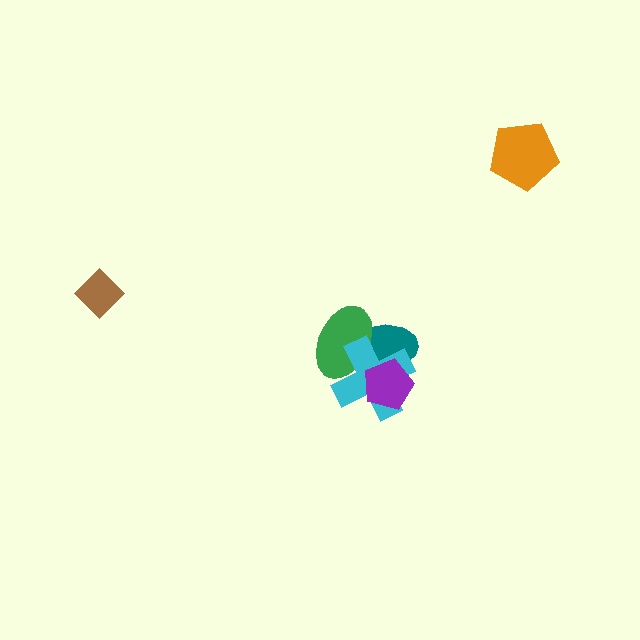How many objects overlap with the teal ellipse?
3 objects overlap with the teal ellipse.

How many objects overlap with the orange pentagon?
0 objects overlap with the orange pentagon.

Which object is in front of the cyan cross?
The purple pentagon is in front of the cyan cross.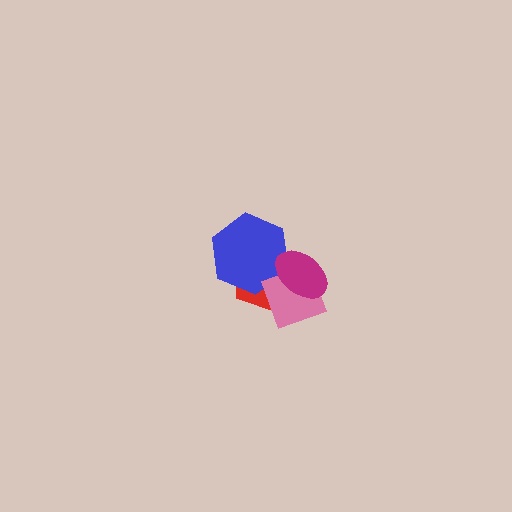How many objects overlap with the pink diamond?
3 objects overlap with the pink diamond.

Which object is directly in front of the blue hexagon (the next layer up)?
The pink diamond is directly in front of the blue hexagon.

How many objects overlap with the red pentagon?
3 objects overlap with the red pentagon.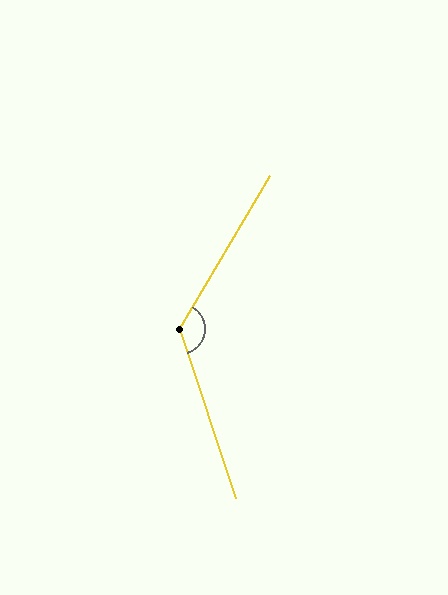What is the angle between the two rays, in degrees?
Approximately 131 degrees.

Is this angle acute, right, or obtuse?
It is obtuse.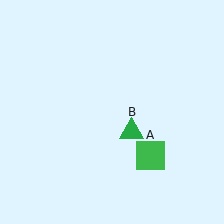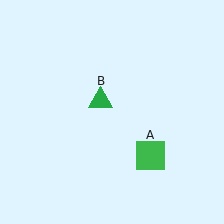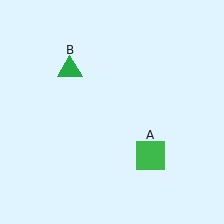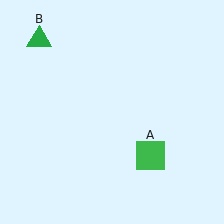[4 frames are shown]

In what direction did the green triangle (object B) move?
The green triangle (object B) moved up and to the left.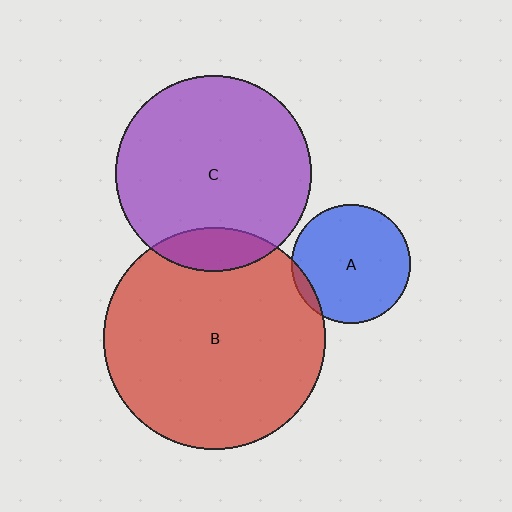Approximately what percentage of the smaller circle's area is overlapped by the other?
Approximately 15%.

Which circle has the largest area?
Circle B (red).